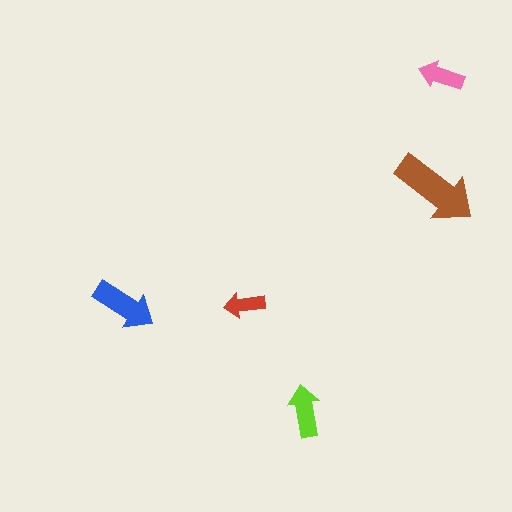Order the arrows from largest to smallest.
the brown one, the blue one, the lime one, the pink one, the red one.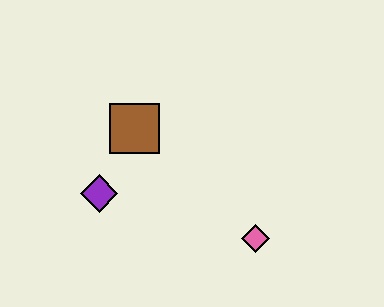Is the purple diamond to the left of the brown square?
Yes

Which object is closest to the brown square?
The purple diamond is closest to the brown square.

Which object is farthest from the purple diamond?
The pink diamond is farthest from the purple diamond.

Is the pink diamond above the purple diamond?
No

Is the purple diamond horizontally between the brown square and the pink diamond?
No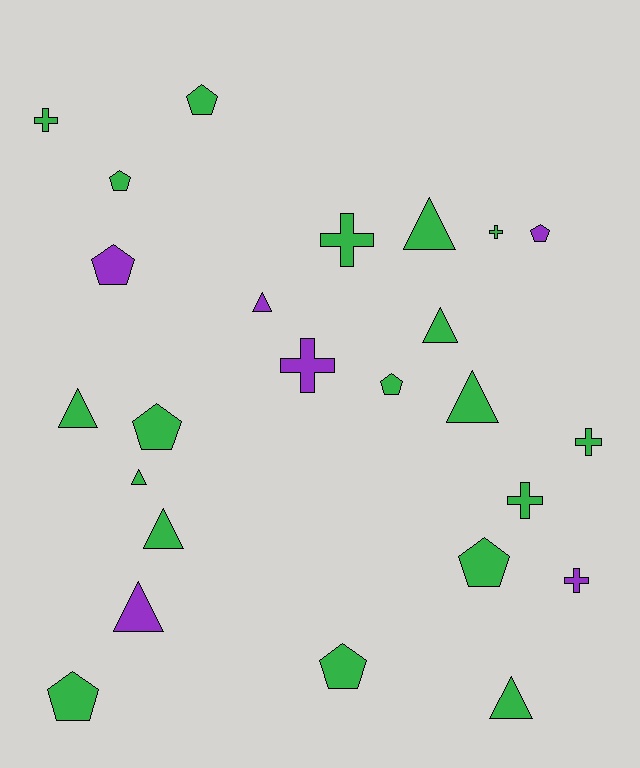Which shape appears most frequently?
Triangle, with 9 objects.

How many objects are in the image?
There are 25 objects.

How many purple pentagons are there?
There are 2 purple pentagons.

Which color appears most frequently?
Green, with 19 objects.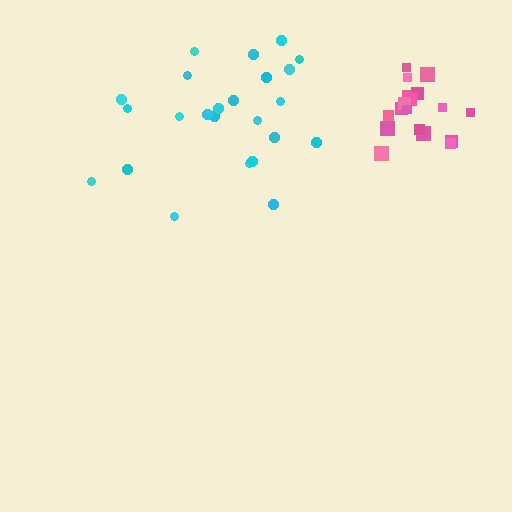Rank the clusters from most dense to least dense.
pink, cyan.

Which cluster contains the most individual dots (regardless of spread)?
Cyan (24).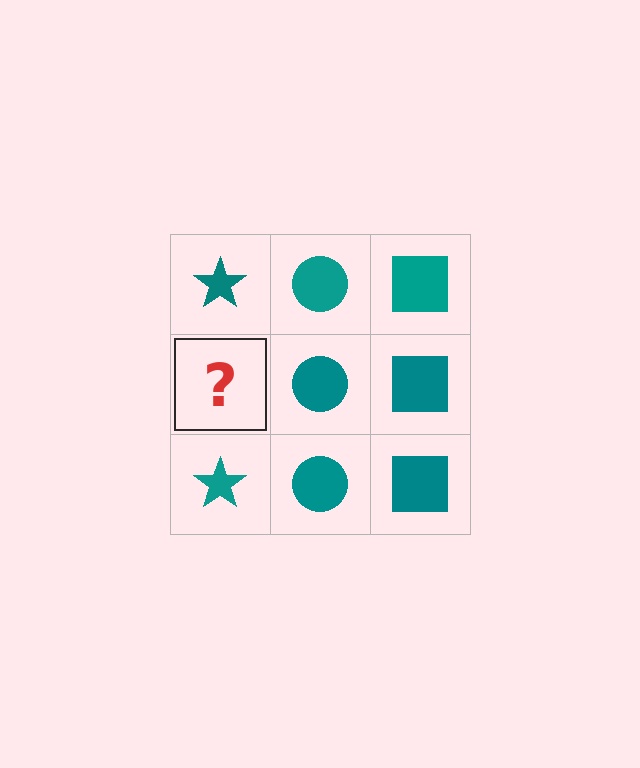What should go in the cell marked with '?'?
The missing cell should contain a teal star.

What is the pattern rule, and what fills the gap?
The rule is that each column has a consistent shape. The gap should be filled with a teal star.